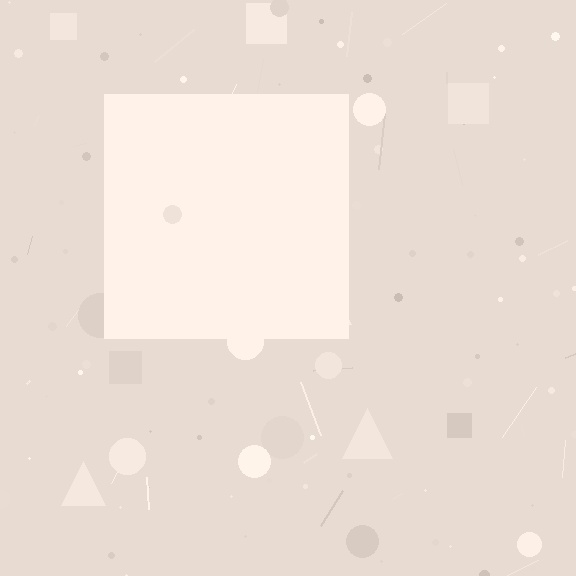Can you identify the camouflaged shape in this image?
The camouflaged shape is a square.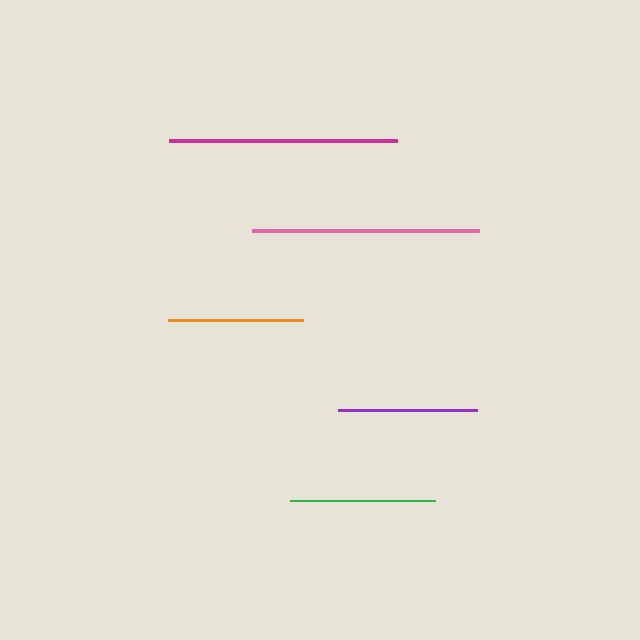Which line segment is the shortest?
The orange line is the shortest at approximately 135 pixels.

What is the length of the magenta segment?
The magenta segment is approximately 229 pixels long.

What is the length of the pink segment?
The pink segment is approximately 227 pixels long.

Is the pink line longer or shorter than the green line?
The pink line is longer than the green line.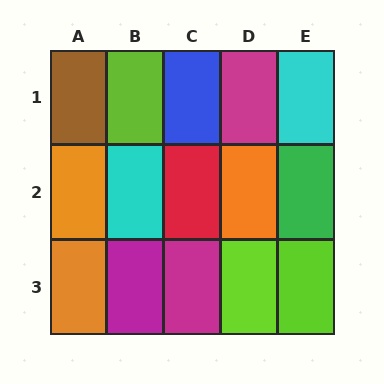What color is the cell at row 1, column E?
Cyan.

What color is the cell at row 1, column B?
Lime.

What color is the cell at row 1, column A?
Brown.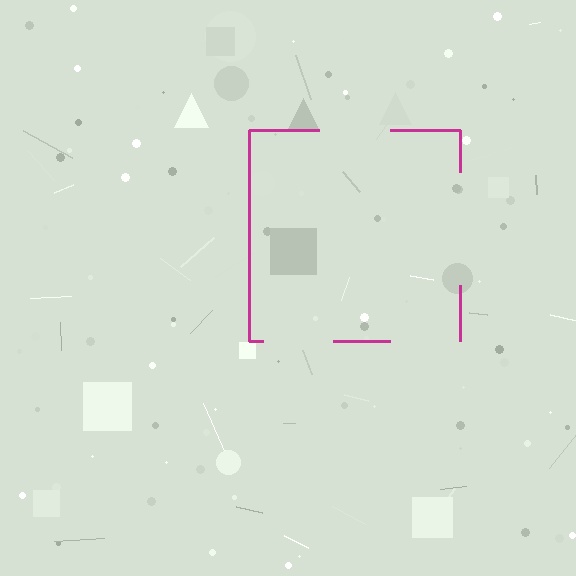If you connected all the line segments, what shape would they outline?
They would outline a square.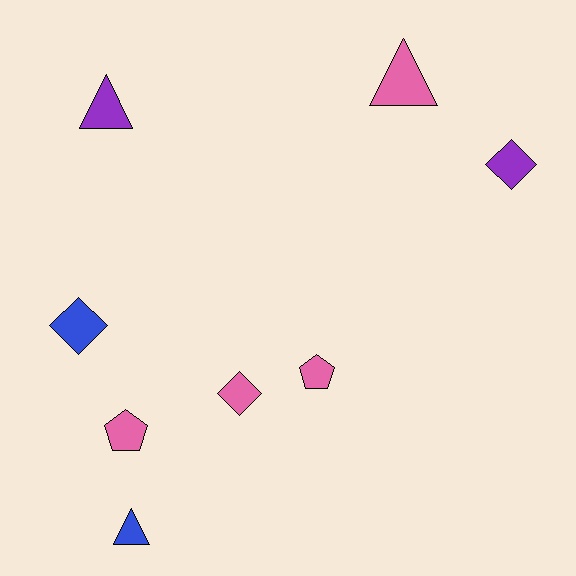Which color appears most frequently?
Pink, with 4 objects.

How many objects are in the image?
There are 8 objects.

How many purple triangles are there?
There is 1 purple triangle.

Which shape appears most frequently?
Triangle, with 3 objects.